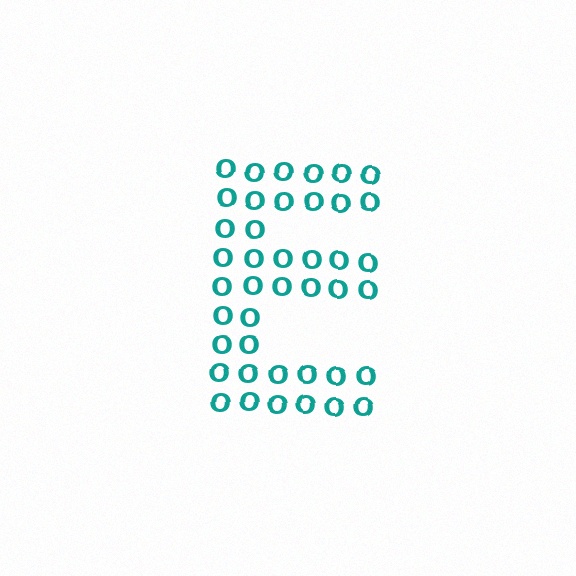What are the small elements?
The small elements are letter O's.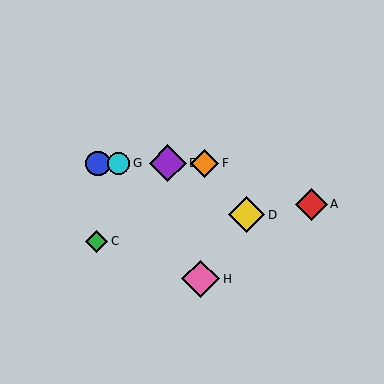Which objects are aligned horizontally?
Objects B, E, F, G are aligned horizontally.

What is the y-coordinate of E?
Object E is at y≈163.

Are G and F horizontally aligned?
Yes, both are at y≈163.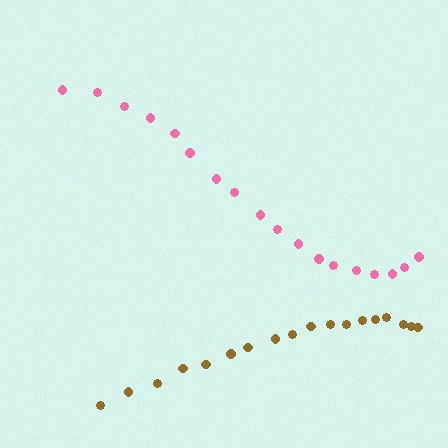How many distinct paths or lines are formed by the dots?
There are 2 distinct paths.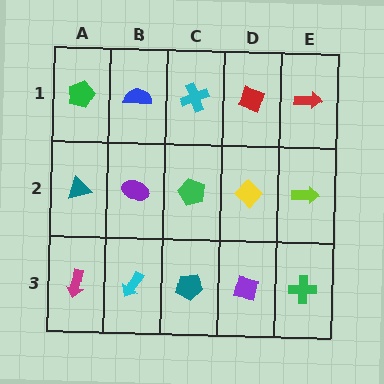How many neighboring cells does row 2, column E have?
3.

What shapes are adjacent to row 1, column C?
A green pentagon (row 2, column C), a blue semicircle (row 1, column B), a red diamond (row 1, column D).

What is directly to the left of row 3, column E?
A purple square.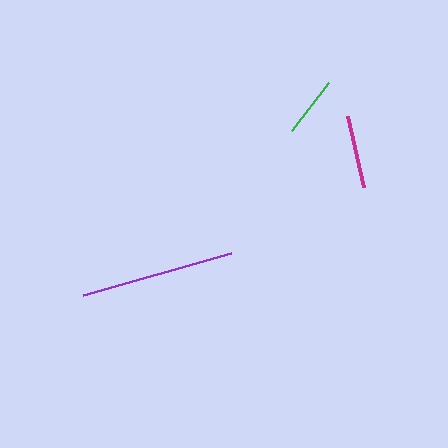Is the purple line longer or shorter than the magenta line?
The purple line is longer than the magenta line.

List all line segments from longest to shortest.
From longest to shortest: purple, magenta, green.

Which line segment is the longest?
The purple line is the longest at approximately 154 pixels.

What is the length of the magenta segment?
The magenta segment is approximately 72 pixels long.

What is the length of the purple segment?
The purple segment is approximately 154 pixels long.